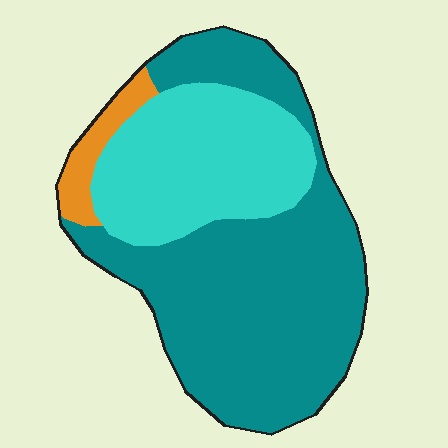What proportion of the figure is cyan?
Cyan covers 32% of the figure.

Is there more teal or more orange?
Teal.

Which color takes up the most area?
Teal, at roughly 60%.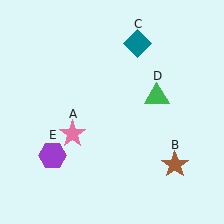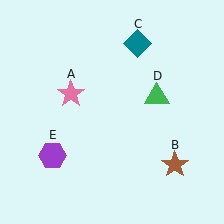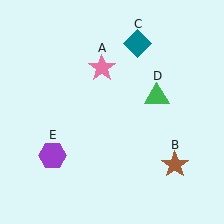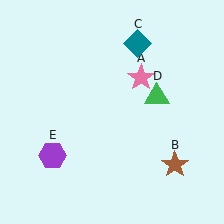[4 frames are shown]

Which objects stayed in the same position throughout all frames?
Brown star (object B) and teal diamond (object C) and green triangle (object D) and purple hexagon (object E) remained stationary.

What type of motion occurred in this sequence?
The pink star (object A) rotated clockwise around the center of the scene.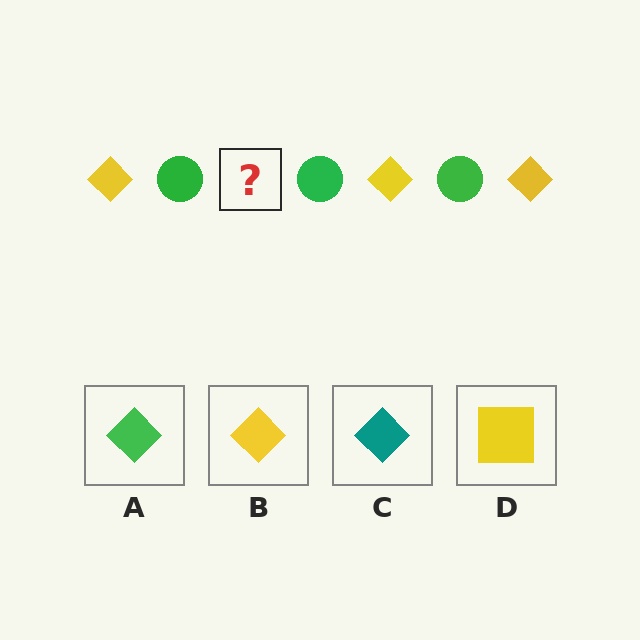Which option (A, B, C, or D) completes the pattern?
B.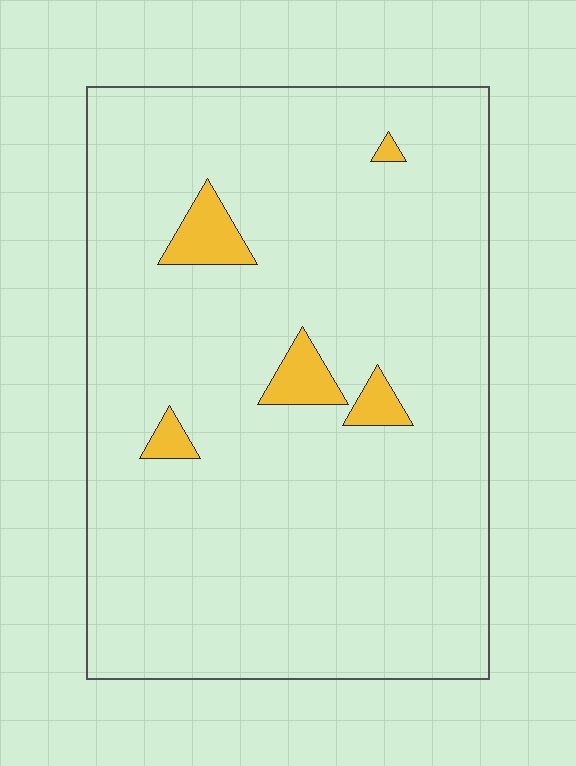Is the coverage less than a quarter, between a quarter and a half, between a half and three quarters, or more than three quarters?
Less than a quarter.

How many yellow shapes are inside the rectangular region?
5.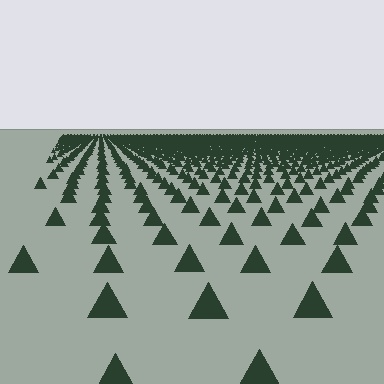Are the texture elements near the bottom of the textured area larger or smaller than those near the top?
Larger. Near the bottom, elements are closer to the viewer and appear at a bigger on-screen size.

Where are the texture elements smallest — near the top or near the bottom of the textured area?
Near the top.